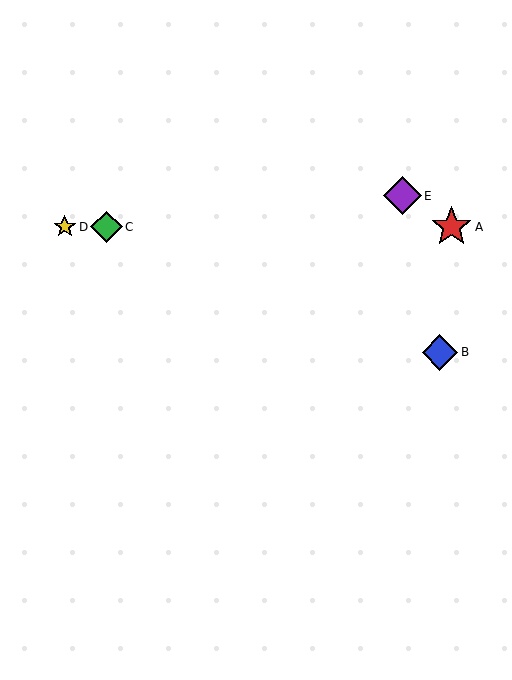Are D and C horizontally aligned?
Yes, both are at y≈227.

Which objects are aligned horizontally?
Objects A, C, D are aligned horizontally.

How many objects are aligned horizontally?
3 objects (A, C, D) are aligned horizontally.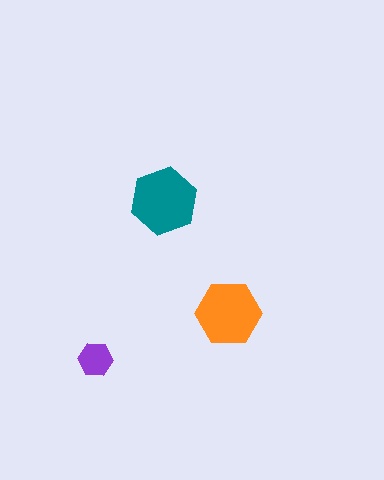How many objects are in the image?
There are 3 objects in the image.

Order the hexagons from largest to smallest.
the teal one, the orange one, the purple one.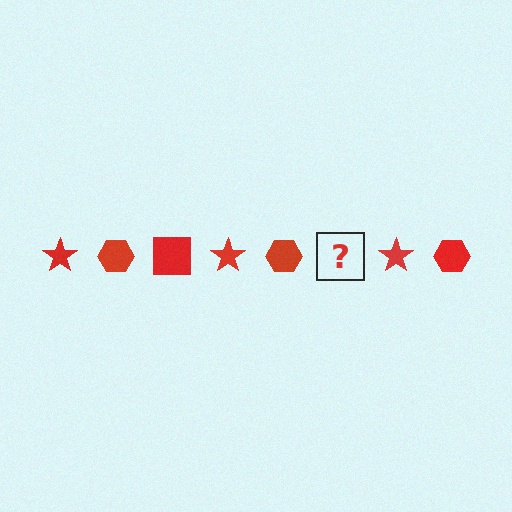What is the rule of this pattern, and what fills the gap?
The rule is that the pattern cycles through star, hexagon, square shapes in red. The gap should be filled with a red square.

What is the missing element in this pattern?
The missing element is a red square.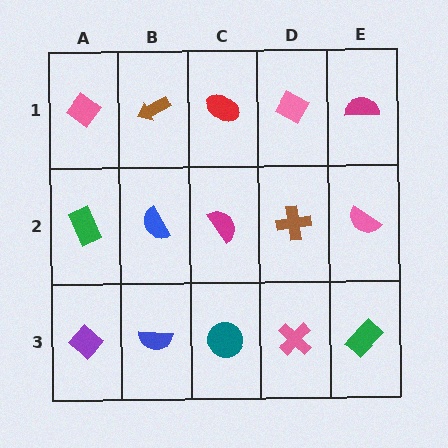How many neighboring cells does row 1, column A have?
2.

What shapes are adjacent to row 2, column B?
A brown arrow (row 1, column B), a blue semicircle (row 3, column B), a green rectangle (row 2, column A), a magenta semicircle (row 2, column C).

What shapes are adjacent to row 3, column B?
A blue semicircle (row 2, column B), a purple diamond (row 3, column A), a teal circle (row 3, column C).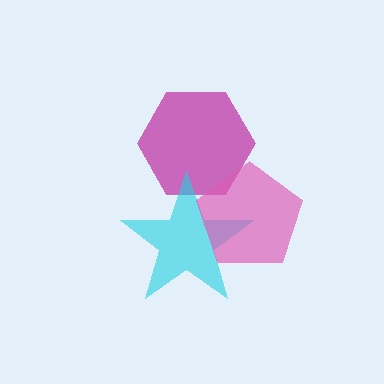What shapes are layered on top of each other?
The layered shapes are: a magenta hexagon, a cyan star, a pink pentagon.